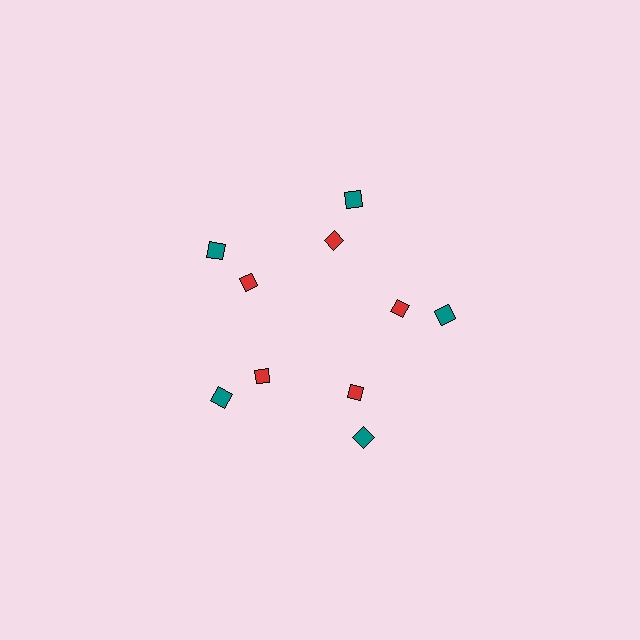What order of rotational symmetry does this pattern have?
This pattern has 5-fold rotational symmetry.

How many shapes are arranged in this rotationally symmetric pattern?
There are 10 shapes, arranged in 5 groups of 2.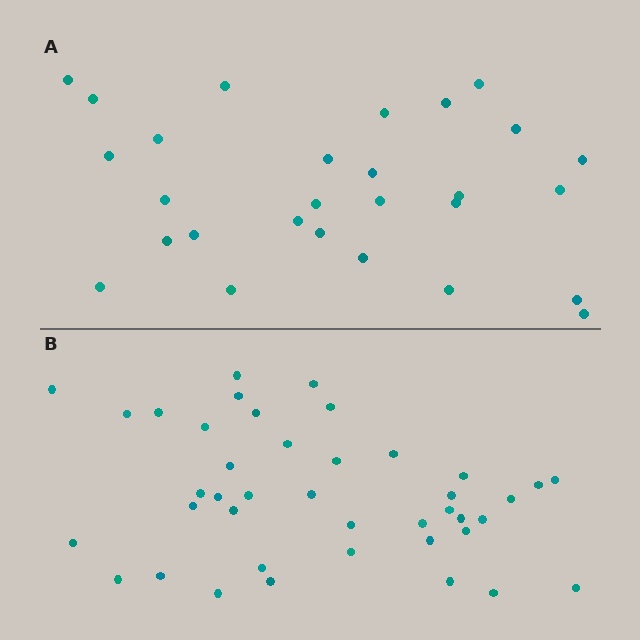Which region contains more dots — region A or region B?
Region B (the bottom region) has more dots.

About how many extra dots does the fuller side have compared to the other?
Region B has approximately 15 more dots than region A.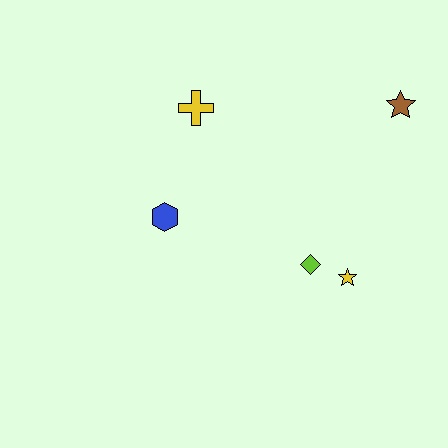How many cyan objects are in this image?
There are no cyan objects.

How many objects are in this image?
There are 5 objects.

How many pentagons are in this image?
There are no pentagons.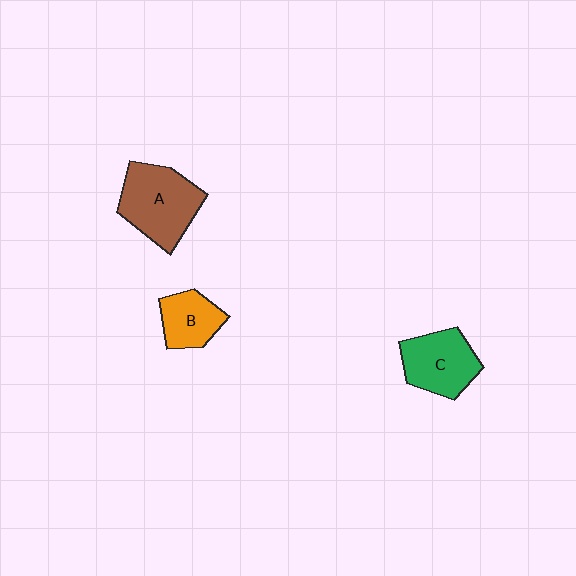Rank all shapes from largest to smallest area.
From largest to smallest: A (brown), C (green), B (orange).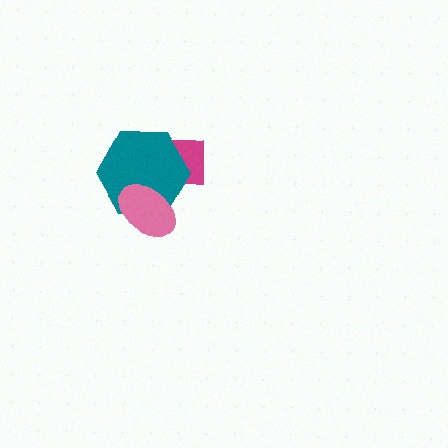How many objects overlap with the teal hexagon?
2 objects overlap with the teal hexagon.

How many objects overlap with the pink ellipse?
1 object overlaps with the pink ellipse.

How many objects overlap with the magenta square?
1 object overlaps with the magenta square.